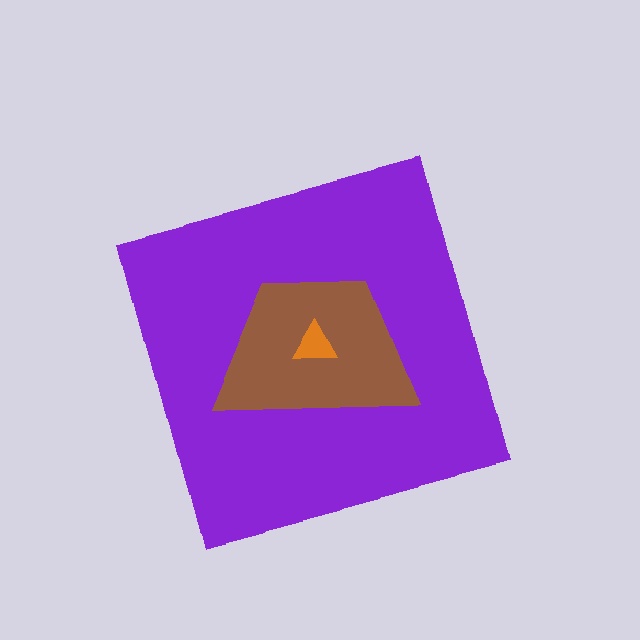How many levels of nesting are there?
3.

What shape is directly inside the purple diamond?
The brown trapezoid.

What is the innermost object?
The orange triangle.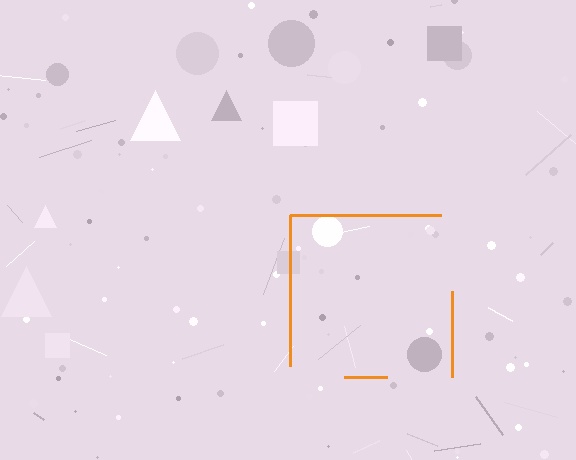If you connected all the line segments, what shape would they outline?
They would outline a square.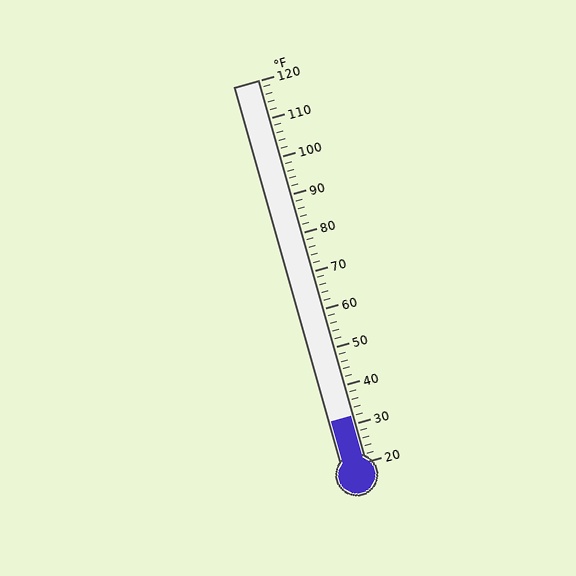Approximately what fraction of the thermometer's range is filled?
The thermometer is filled to approximately 10% of its range.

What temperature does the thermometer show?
The thermometer shows approximately 32°F.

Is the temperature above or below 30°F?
The temperature is above 30°F.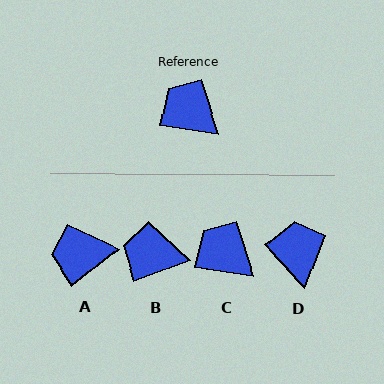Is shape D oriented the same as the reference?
No, it is off by about 38 degrees.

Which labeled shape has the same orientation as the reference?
C.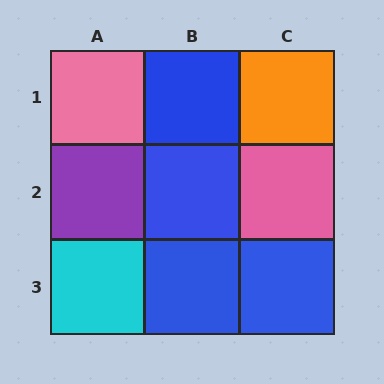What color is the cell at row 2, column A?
Purple.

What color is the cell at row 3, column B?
Blue.